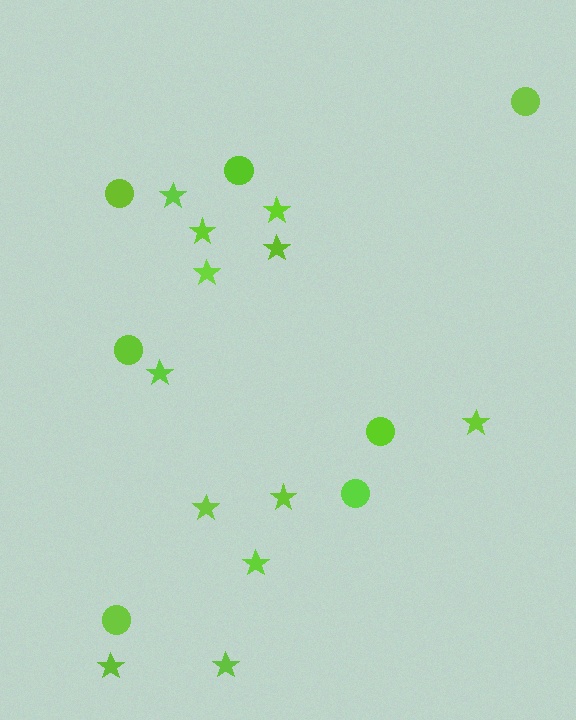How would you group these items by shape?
There are 2 groups: one group of stars (12) and one group of circles (7).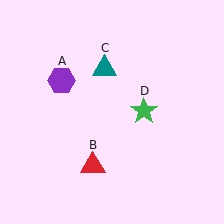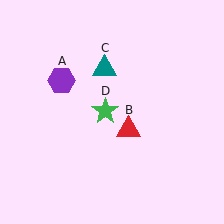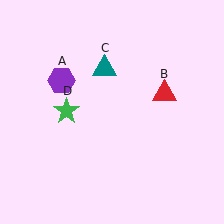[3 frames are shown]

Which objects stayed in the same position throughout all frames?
Purple hexagon (object A) and teal triangle (object C) remained stationary.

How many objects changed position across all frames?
2 objects changed position: red triangle (object B), green star (object D).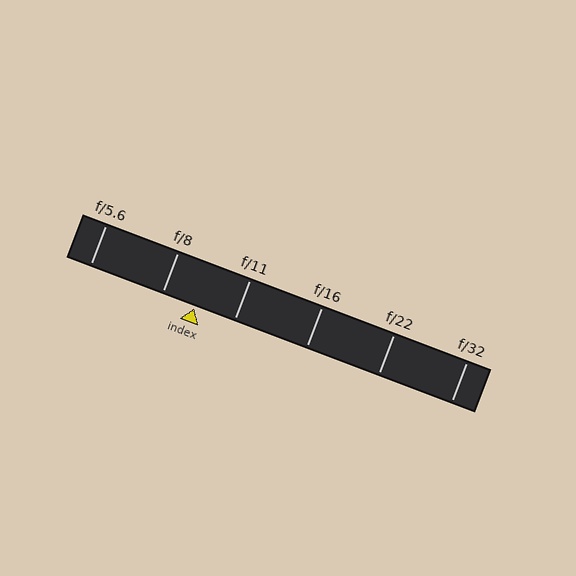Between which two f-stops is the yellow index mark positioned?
The index mark is between f/8 and f/11.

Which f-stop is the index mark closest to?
The index mark is closest to f/8.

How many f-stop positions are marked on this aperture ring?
There are 6 f-stop positions marked.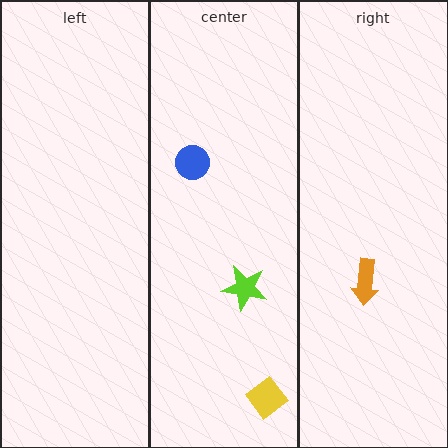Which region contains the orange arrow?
The right region.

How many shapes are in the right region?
1.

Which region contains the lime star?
The center region.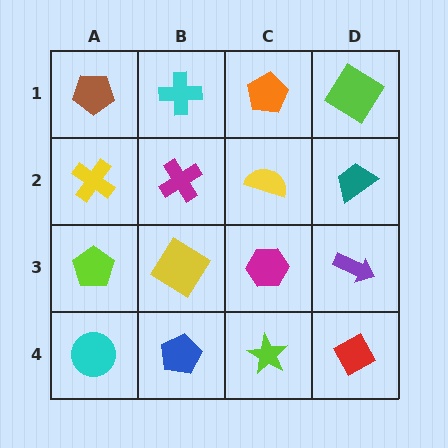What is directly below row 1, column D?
A teal trapezoid.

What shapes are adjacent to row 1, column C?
A yellow semicircle (row 2, column C), a cyan cross (row 1, column B), a lime diamond (row 1, column D).